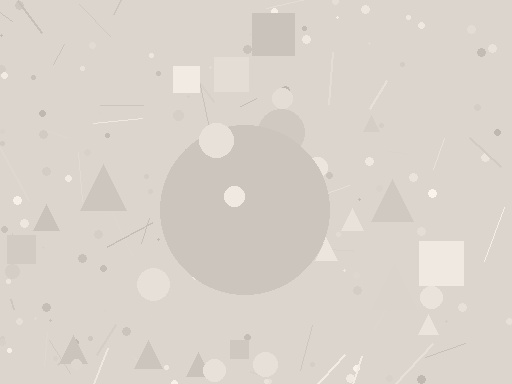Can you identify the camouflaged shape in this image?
The camouflaged shape is a circle.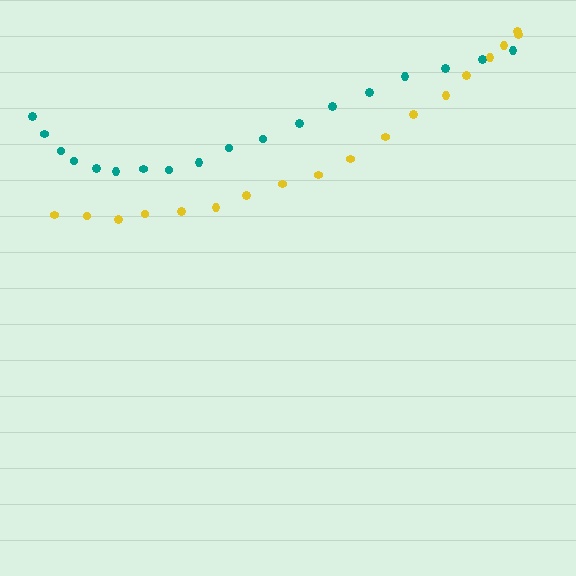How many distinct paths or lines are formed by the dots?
There are 2 distinct paths.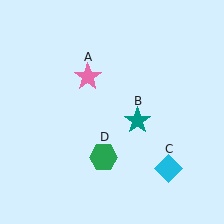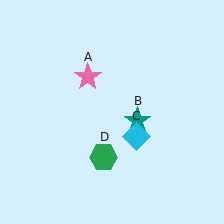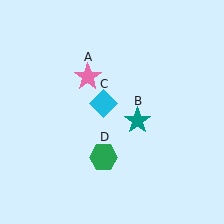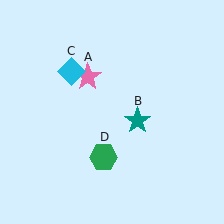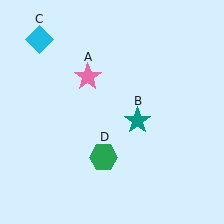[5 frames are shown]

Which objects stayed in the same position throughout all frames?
Pink star (object A) and teal star (object B) and green hexagon (object D) remained stationary.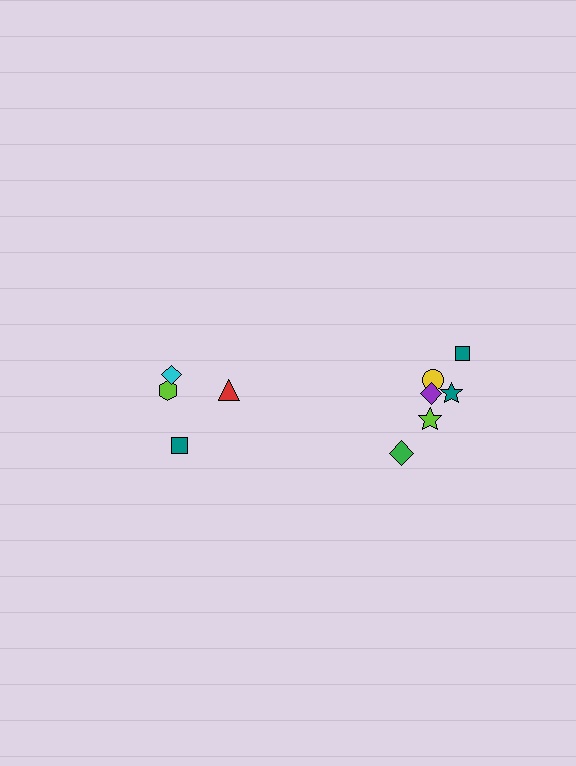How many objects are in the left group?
There are 4 objects.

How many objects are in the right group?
There are 6 objects.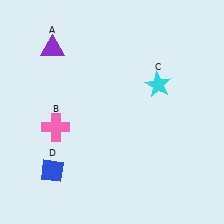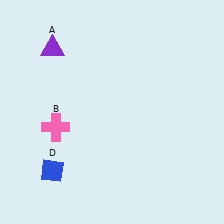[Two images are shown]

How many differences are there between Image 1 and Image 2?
There is 1 difference between the two images.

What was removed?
The cyan star (C) was removed in Image 2.